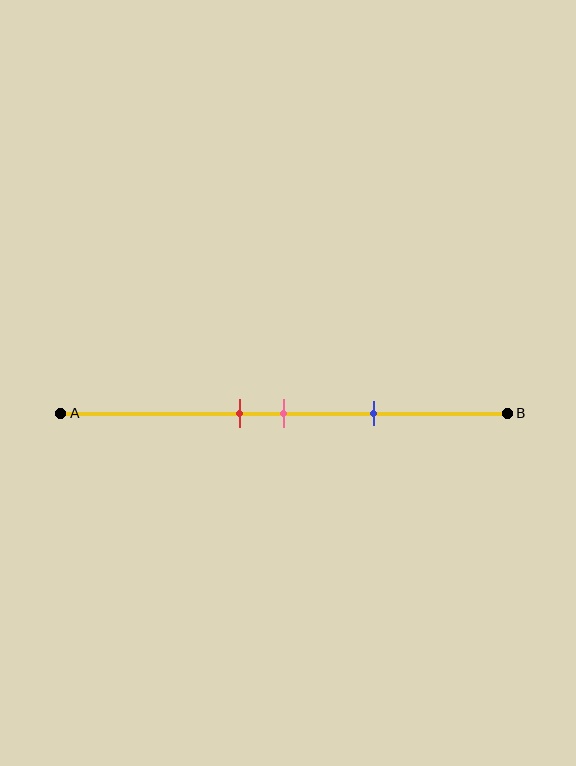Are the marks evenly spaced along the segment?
Yes, the marks are approximately evenly spaced.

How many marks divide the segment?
There are 3 marks dividing the segment.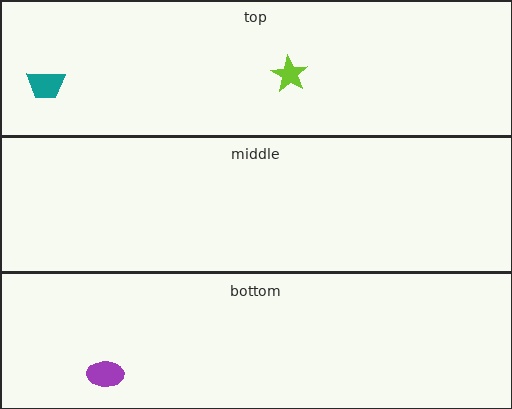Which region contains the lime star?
The top region.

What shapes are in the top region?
The lime star, the teal trapezoid.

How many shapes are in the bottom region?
1.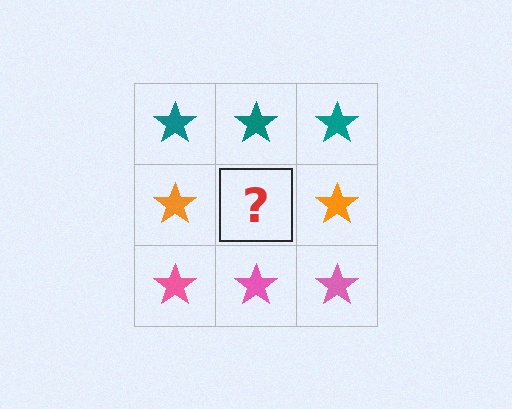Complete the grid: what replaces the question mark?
The question mark should be replaced with an orange star.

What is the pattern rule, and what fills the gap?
The rule is that each row has a consistent color. The gap should be filled with an orange star.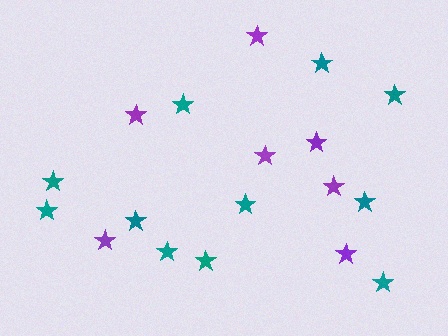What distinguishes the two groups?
There are 2 groups: one group of purple stars (7) and one group of teal stars (11).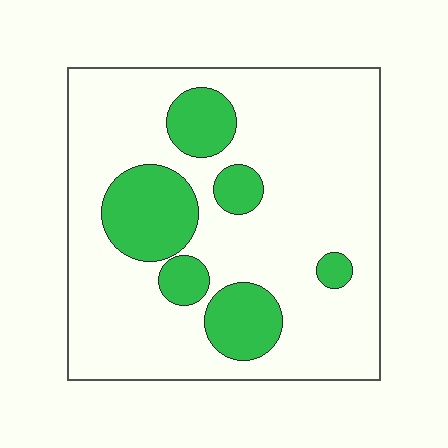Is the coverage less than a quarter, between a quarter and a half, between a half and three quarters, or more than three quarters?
Less than a quarter.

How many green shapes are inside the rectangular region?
6.